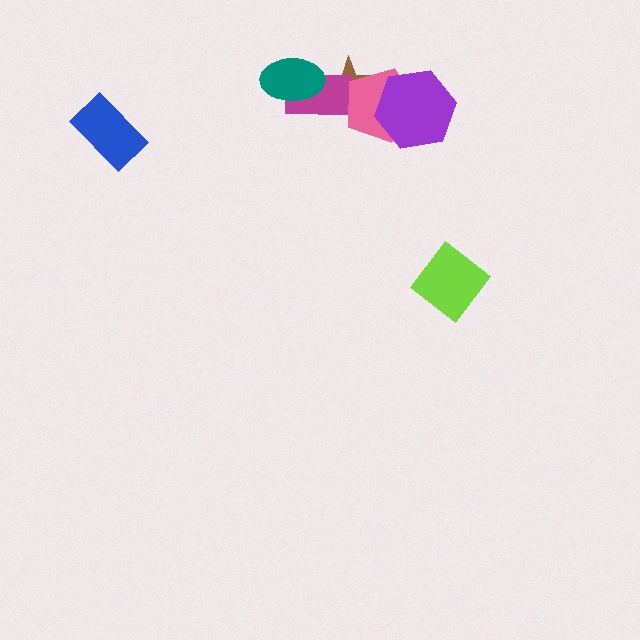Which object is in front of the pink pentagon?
The purple hexagon is in front of the pink pentagon.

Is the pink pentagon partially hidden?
Yes, it is partially covered by another shape.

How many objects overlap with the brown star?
2 objects overlap with the brown star.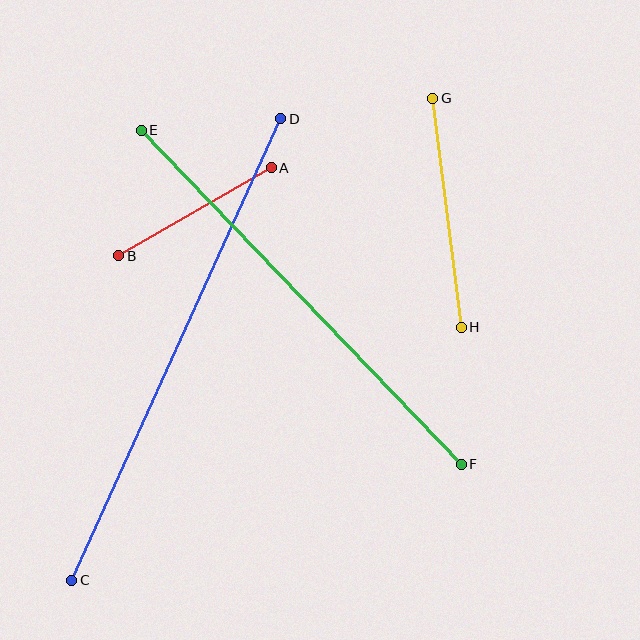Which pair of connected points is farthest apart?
Points C and D are farthest apart.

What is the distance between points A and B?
The distance is approximately 176 pixels.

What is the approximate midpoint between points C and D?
The midpoint is at approximately (176, 350) pixels.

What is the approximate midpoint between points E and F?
The midpoint is at approximately (301, 297) pixels.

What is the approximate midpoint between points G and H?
The midpoint is at approximately (447, 213) pixels.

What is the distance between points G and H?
The distance is approximately 231 pixels.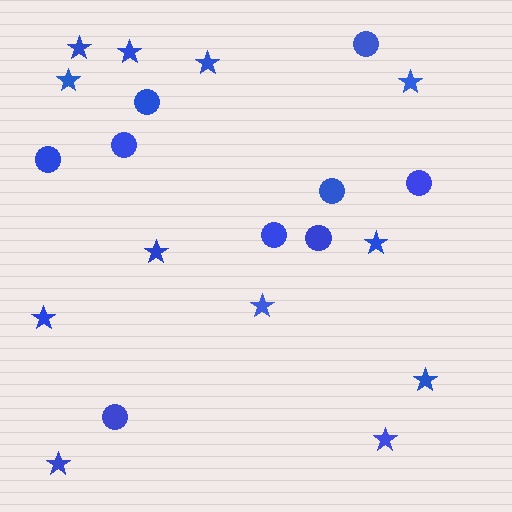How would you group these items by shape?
There are 2 groups: one group of circles (9) and one group of stars (12).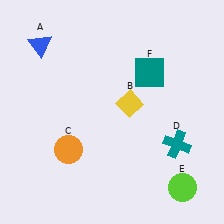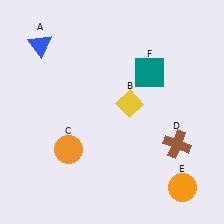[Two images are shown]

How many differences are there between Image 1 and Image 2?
There are 2 differences between the two images.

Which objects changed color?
D changed from teal to brown. E changed from lime to orange.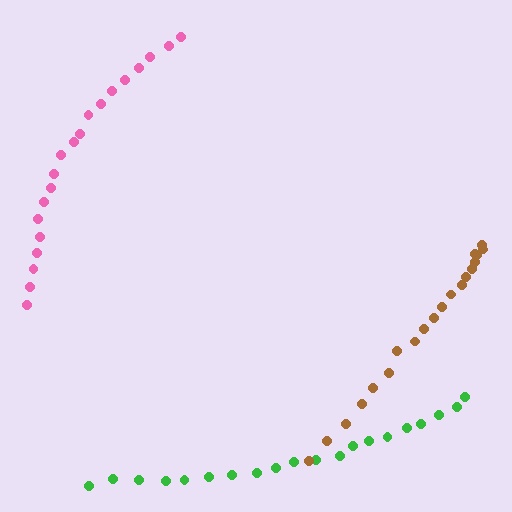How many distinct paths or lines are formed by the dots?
There are 3 distinct paths.